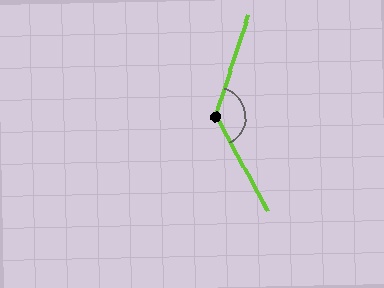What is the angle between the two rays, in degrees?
Approximately 133 degrees.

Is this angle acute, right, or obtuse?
It is obtuse.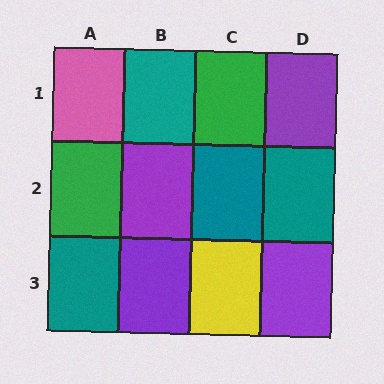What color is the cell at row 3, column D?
Purple.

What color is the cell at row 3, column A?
Teal.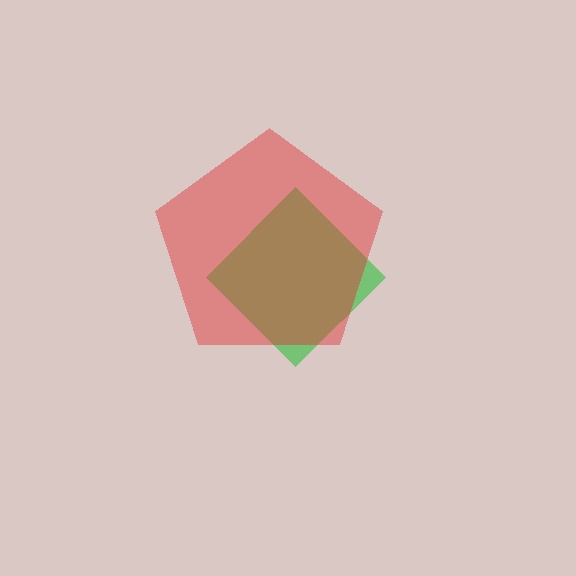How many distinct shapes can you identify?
There are 2 distinct shapes: a green diamond, a red pentagon.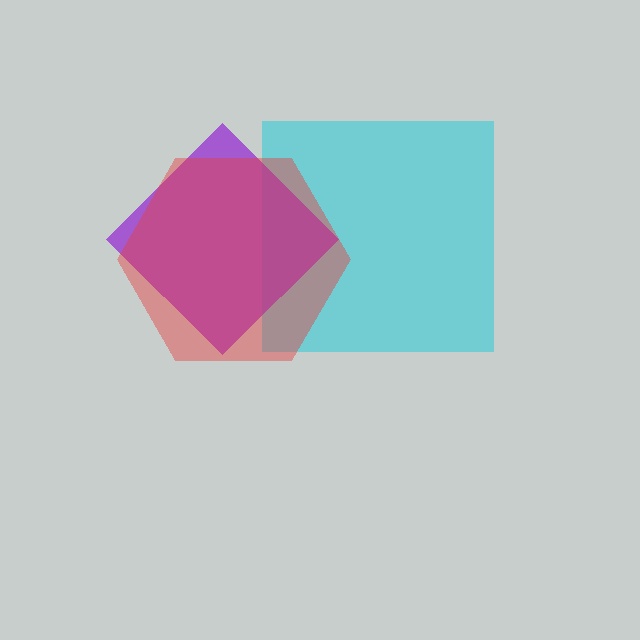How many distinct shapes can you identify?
There are 3 distinct shapes: a cyan square, a purple diamond, a red hexagon.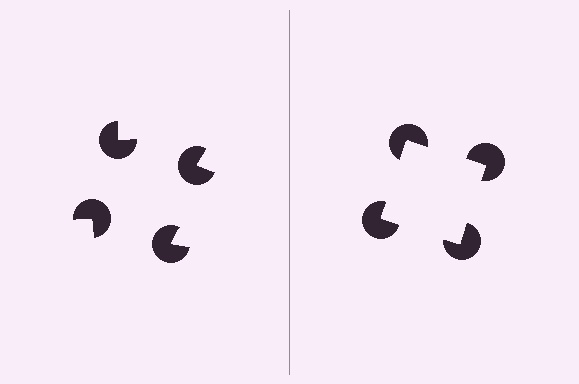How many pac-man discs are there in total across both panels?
8 — 4 on each side.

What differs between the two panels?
The pac-man discs are positioned identically on both sides; only the wedge orientations differ. On the right they align to a square; on the left they are misaligned.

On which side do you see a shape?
An illusory square appears on the right side. On the left side the wedge cuts are rotated, so no coherent shape forms.